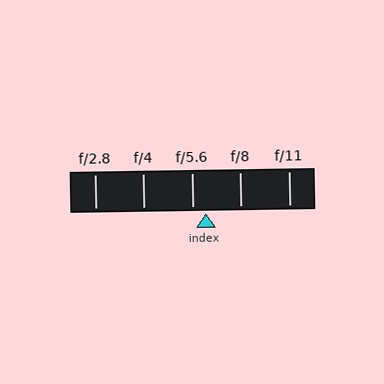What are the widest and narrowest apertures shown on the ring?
The widest aperture shown is f/2.8 and the narrowest is f/11.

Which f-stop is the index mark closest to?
The index mark is closest to f/5.6.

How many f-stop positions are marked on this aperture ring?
There are 5 f-stop positions marked.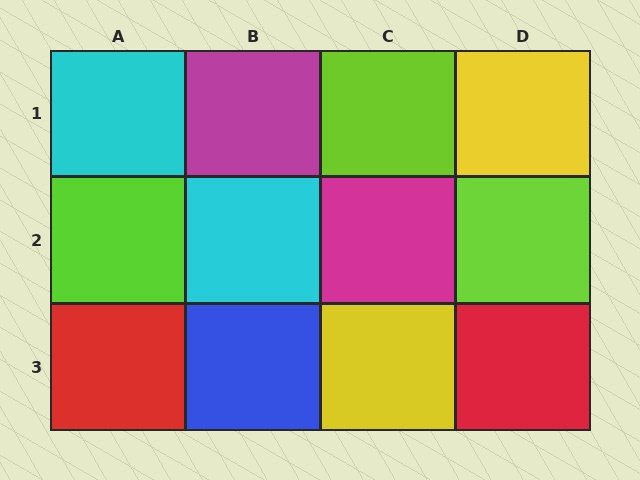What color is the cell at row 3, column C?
Yellow.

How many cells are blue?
1 cell is blue.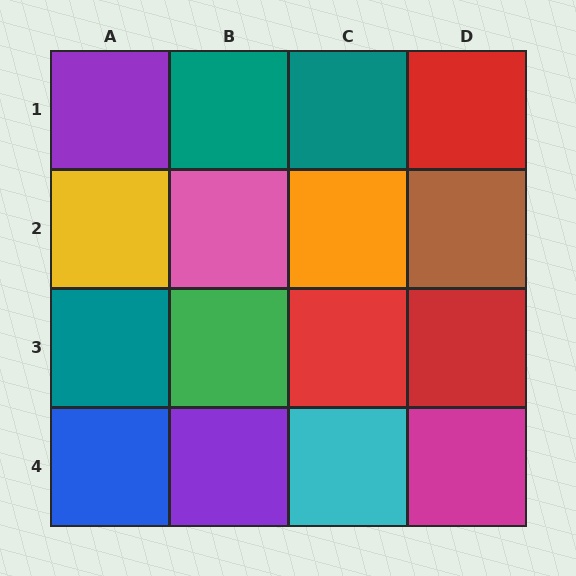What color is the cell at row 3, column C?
Red.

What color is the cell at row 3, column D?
Red.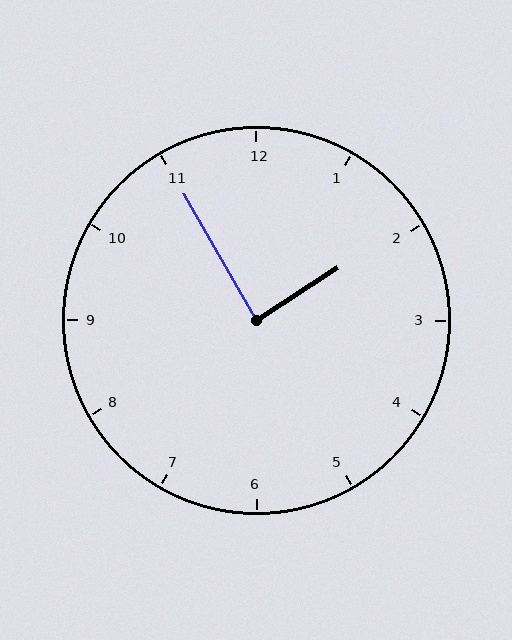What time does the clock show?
1:55.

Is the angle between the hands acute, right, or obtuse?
It is right.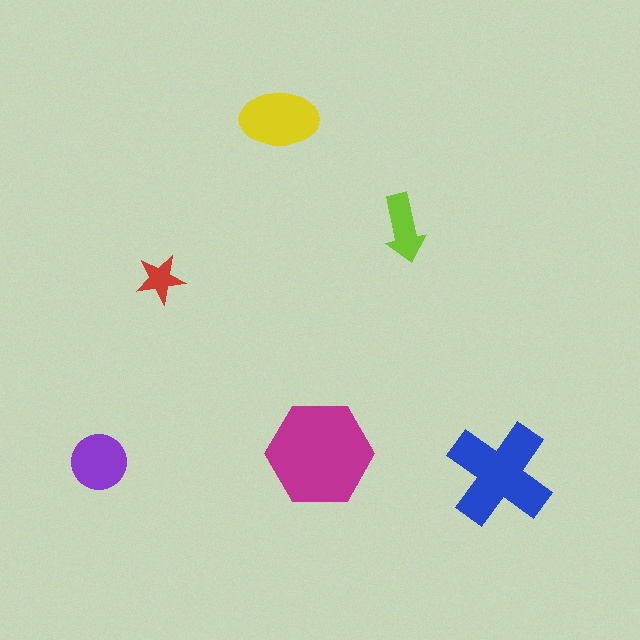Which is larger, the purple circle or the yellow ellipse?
The yellow ellipse.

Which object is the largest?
The magenta hexagon.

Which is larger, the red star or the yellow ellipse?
The yellow ellipse.